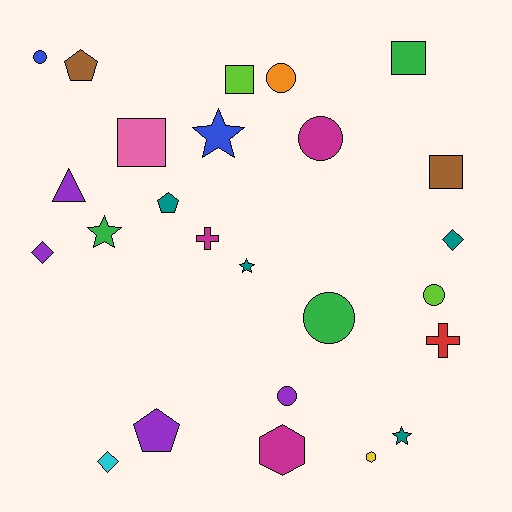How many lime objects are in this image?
There are 2 lime objects.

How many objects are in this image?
There are 25 objects.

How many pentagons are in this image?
There are 3 pentagons.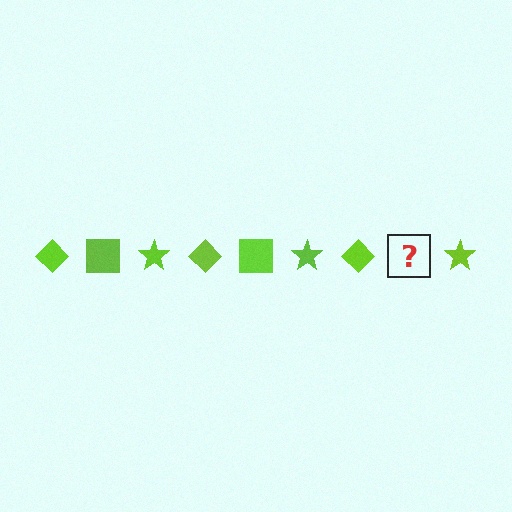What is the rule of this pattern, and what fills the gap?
The rule is that the pattern cycles through diamond, square, star shapes in lime. The gap should be filled with a lime square.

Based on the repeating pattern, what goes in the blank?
The blank should be a lime square.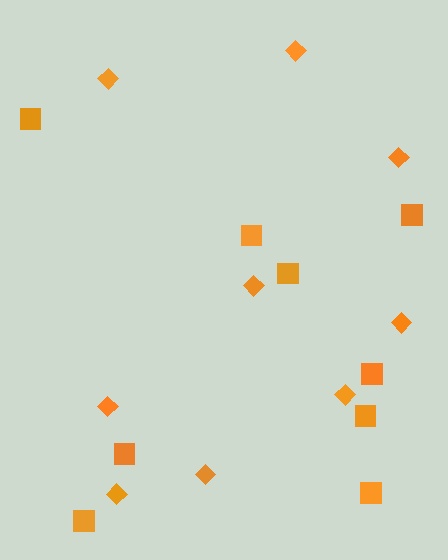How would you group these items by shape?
There are 2 groups: one group of diamonds (9) and one group of squares (9).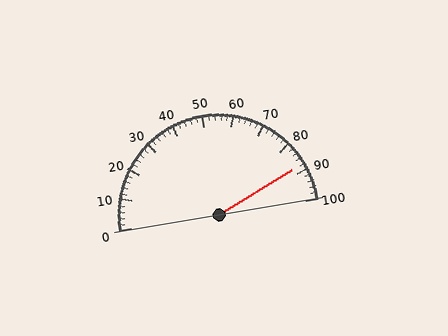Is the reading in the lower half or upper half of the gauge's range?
The reading is in the upper half of the range (0 to 100).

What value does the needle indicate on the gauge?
The needle indicates approximately 88.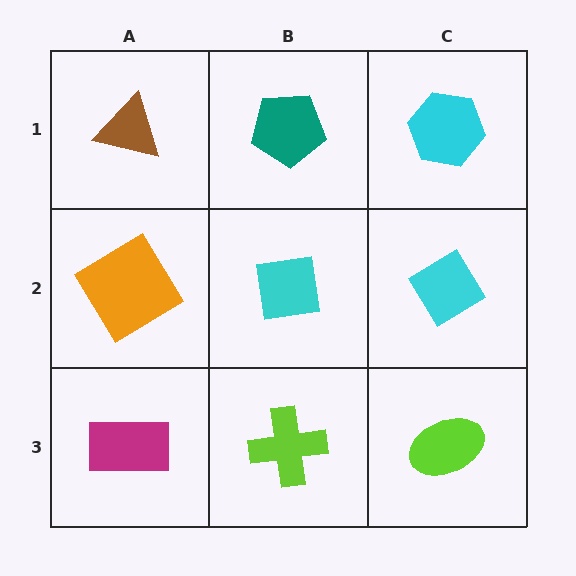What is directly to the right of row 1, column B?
A cyan hexagon.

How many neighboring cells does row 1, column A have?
2.